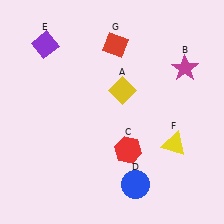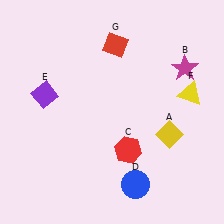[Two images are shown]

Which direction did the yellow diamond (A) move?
The yellow diamond (A) moved right.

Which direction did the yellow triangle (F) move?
The yellow triangle (F) moved up.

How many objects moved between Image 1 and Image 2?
3 objects moved between the two images.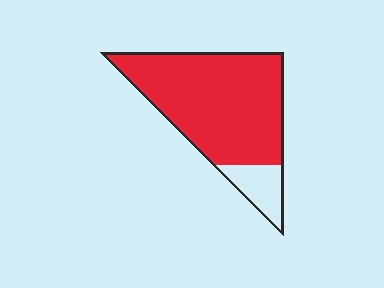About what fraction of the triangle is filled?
About five sixths (5/6).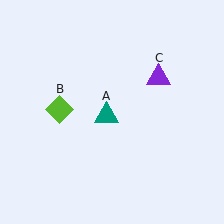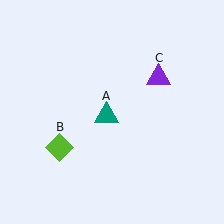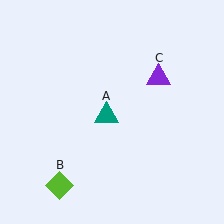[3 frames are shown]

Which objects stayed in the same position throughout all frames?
Teal triangle (object A) and purple triangle (object C) remained stationary.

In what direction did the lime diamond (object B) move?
The lime diamond (object B) moved down.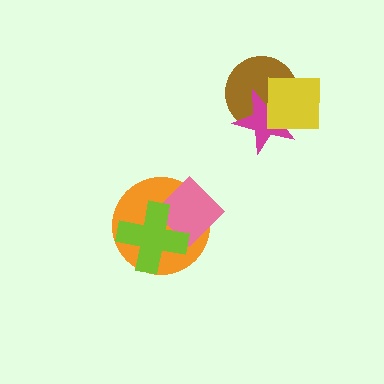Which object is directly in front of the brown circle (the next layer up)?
The magenta star is directly in front of the brown circle.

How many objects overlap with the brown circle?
2 objects overlap with the brown circle.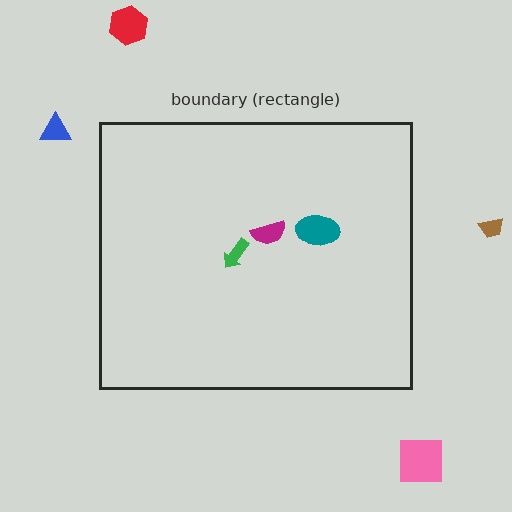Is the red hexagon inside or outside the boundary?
Outside.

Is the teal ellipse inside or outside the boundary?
Inside.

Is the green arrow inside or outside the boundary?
Inside.